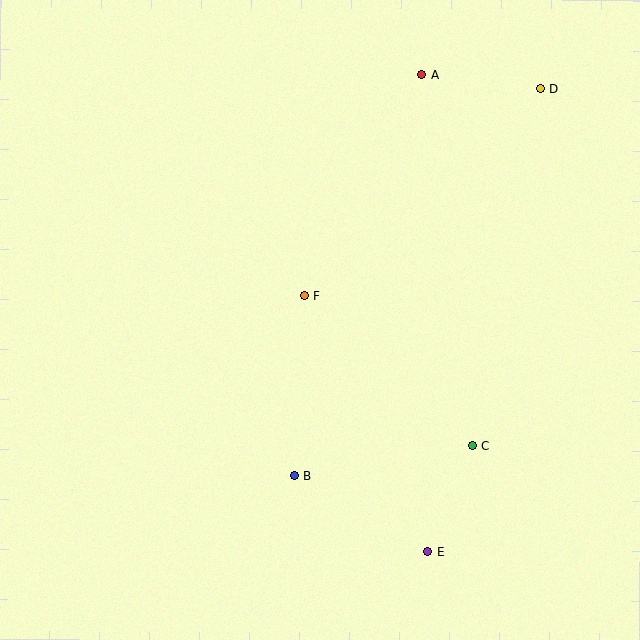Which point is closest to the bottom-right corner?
Point E is closest to the bottom-right corner.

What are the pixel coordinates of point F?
Point F is at (305, 295).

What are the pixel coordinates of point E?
Point E is at (427, 552).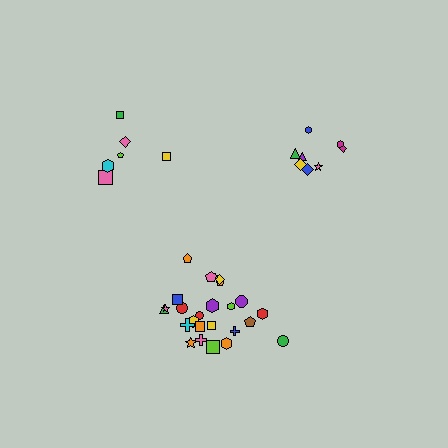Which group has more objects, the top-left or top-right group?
The top-right group.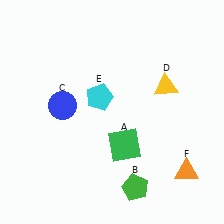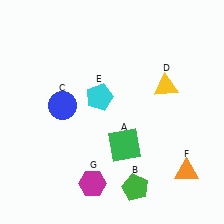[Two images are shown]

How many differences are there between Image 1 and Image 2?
There is 1 difference between the two images.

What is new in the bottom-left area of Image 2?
A magenta hexagon (G) was added in the bottom-left area of Image 2.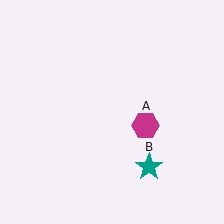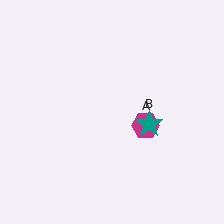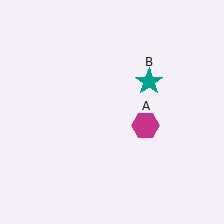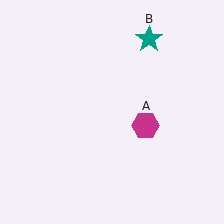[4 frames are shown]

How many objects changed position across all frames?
1 object changed position: teal star (object B).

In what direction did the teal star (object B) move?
The teal star (object B) moved up.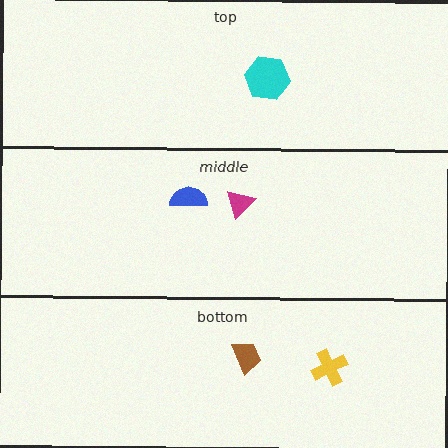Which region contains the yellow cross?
The bottom region.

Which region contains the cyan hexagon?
The top region.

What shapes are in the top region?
The cyan hexagon.